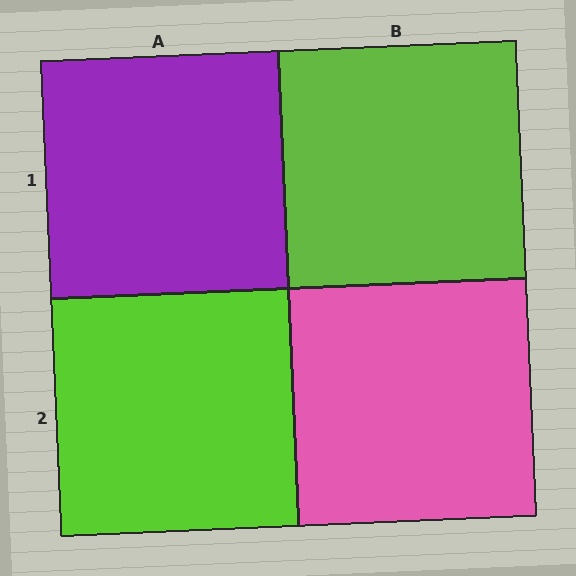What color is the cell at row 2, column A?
Lime.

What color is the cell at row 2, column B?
Pink.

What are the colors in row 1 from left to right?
Purple, lime.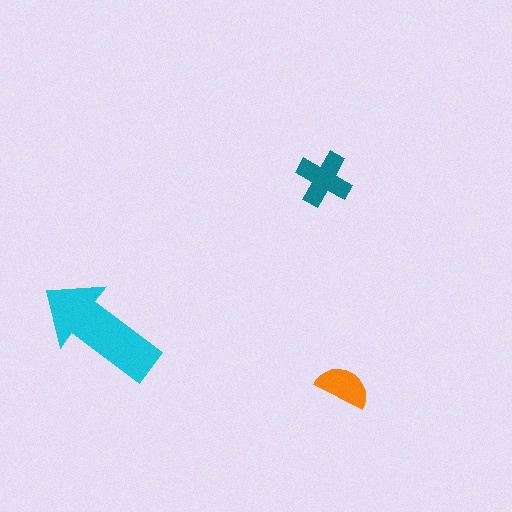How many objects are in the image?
There are 3 objects in the image.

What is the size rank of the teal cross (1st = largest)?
2nd.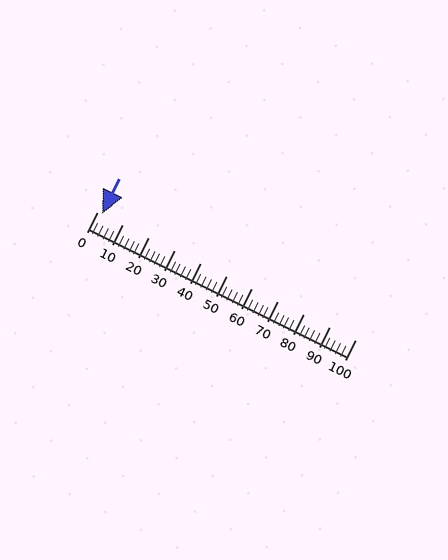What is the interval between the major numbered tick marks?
The major tick marks are spaced 10 units apart.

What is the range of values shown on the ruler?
The ruler shows values from 0 to 100.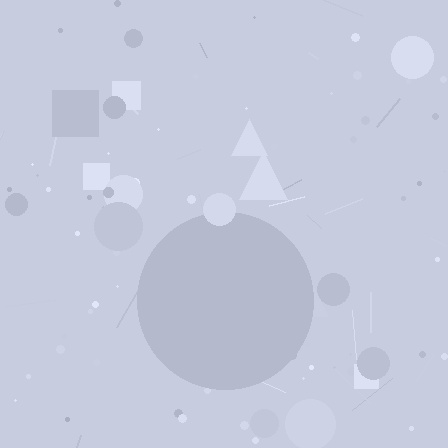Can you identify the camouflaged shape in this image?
The camouflaged shape is a circle.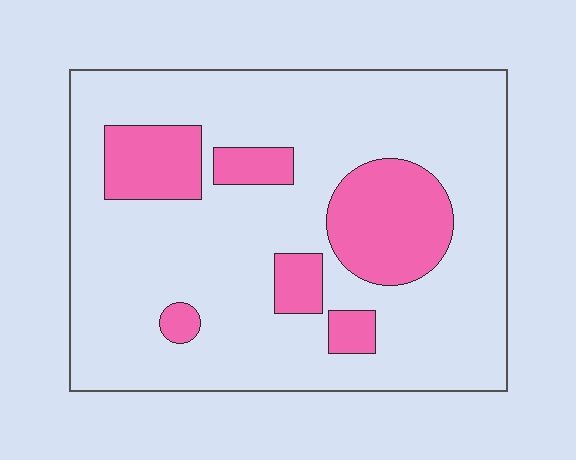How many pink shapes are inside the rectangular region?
6.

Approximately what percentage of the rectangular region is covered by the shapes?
Approximately 20%.